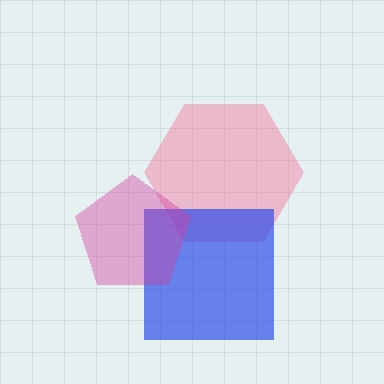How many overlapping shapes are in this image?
There are 3 overlapping shapes in the image.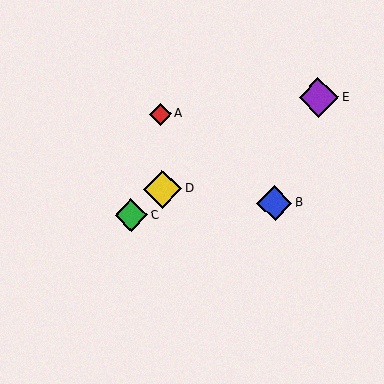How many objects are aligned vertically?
2 objects (A, D) are aligned vertically.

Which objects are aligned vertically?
Objects A, D are aligned vertically.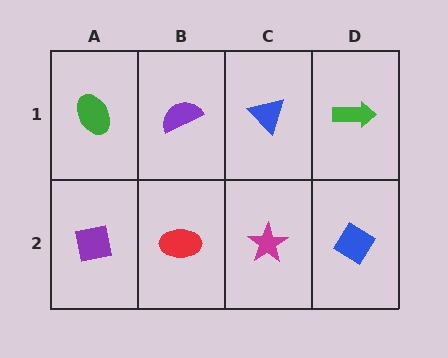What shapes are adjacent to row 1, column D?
A blue diamond (row 2, column D), a blue triangle (row 1, column C).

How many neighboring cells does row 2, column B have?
3.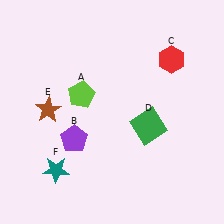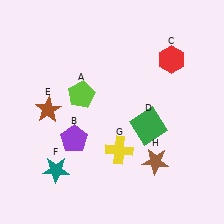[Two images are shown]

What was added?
A yellow cross (G), a brown star (H) were added in Image 2.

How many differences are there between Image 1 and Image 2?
There are 2 differences between the two images.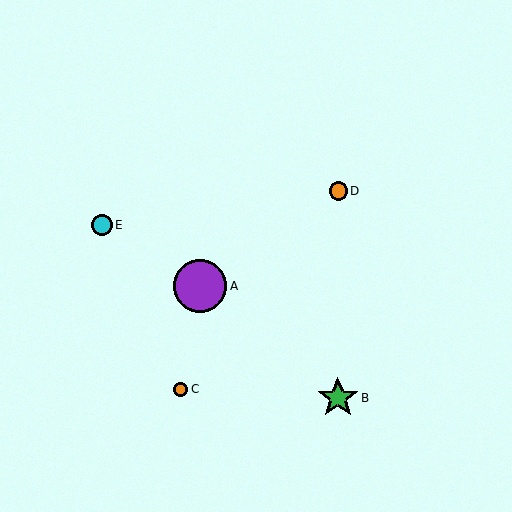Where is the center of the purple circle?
The center of the purple circle is at (200, 286).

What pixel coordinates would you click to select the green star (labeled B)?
Click at (338, 398) to select the green star B.